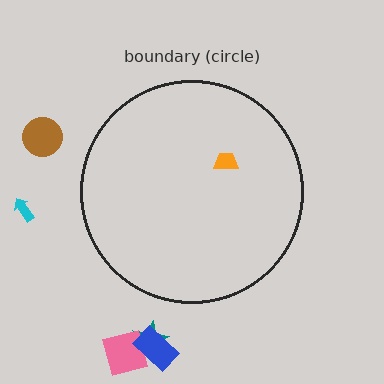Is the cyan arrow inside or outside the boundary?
Outside.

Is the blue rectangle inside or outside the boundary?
Outside.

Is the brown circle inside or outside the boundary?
Outside.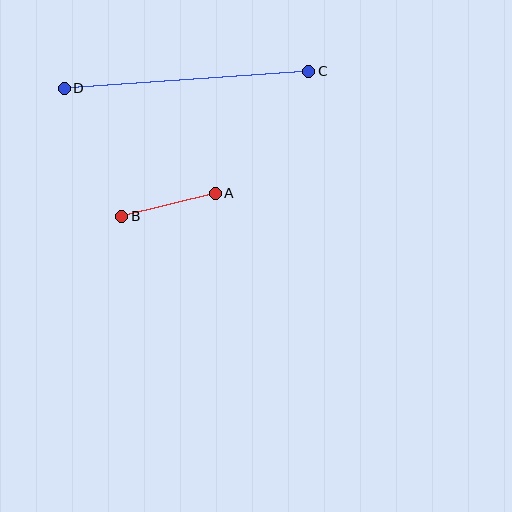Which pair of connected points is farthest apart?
Points C and D are farthest apart.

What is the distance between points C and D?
The distance is approximately 245 pixels.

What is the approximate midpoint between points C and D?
The midpoint is at approximately (186, 80) pixels.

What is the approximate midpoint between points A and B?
The midpoint is at approximately (169, 205) pixels.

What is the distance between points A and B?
The distance is approximately 97 pixels.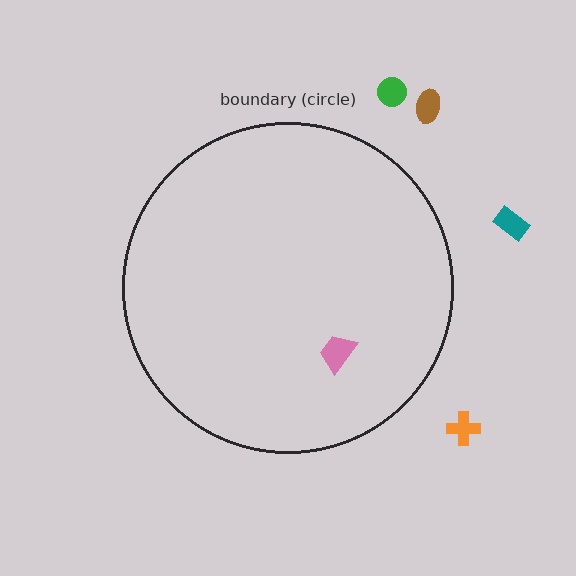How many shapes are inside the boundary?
1 inside, 4 outside.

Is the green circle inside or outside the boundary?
Outside.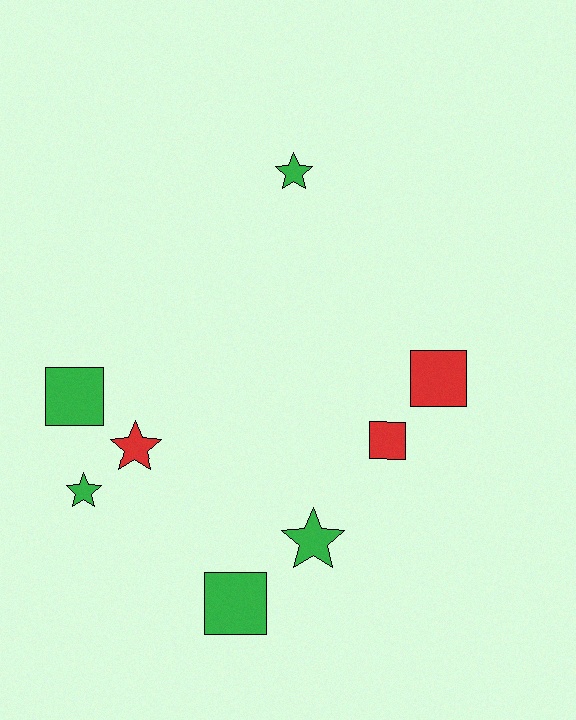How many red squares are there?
There are 2 red squares.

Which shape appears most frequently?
Square, with 4 objects.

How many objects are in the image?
There are 8 objects.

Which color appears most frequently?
Green, with 5 objects.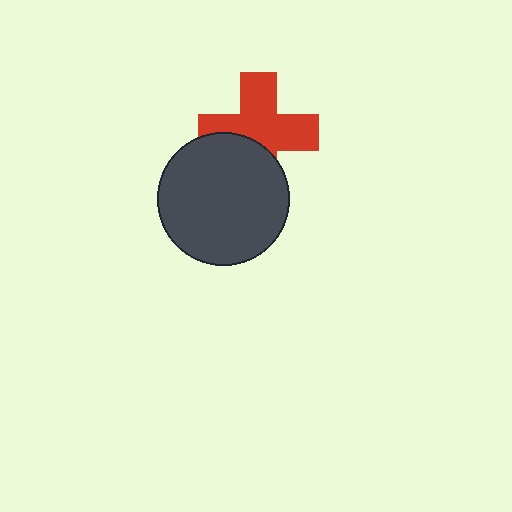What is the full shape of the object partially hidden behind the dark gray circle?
The partially hidden object is a red cross.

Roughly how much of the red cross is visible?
Most of it is visible (roughly 66%).